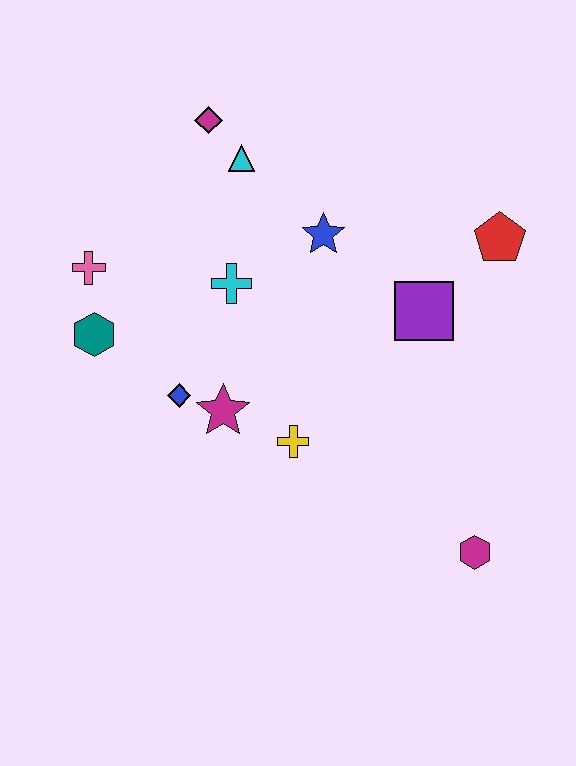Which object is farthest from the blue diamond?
The red pentagon is farthest from the blue diamond.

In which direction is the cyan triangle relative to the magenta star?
The cyan triangle is above the magenta star.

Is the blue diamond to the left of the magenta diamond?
Yes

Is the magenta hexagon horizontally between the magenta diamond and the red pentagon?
Yes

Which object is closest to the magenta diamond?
The cyan triangle is closest to the magenta diamond.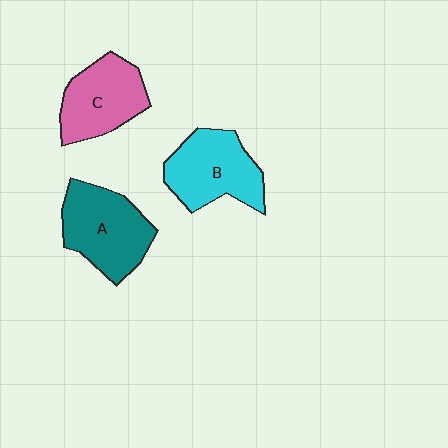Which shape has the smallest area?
Shape C (pink).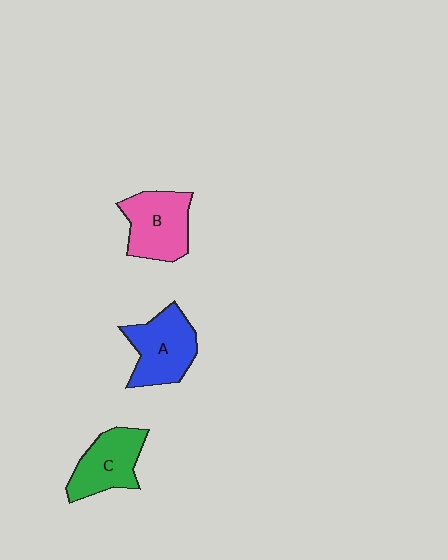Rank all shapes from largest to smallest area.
From largest to smallest: A (blue), B (pink), C (green).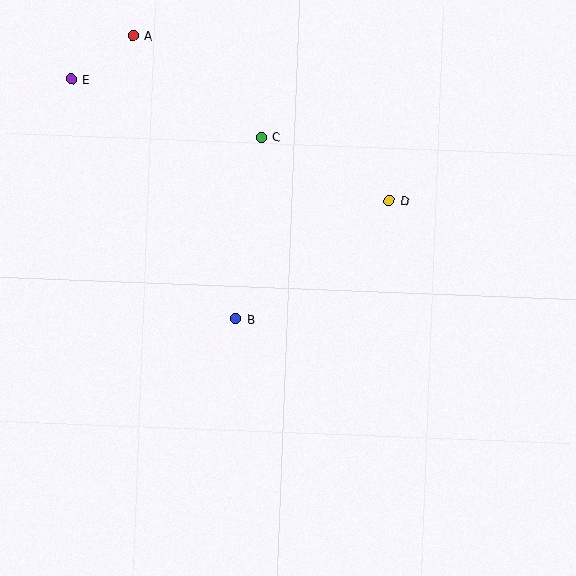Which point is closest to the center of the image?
Point B at (235, 319) is closest to the center.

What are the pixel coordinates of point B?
Point B is at (235, 319).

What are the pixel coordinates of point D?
Point D is at (389, 201).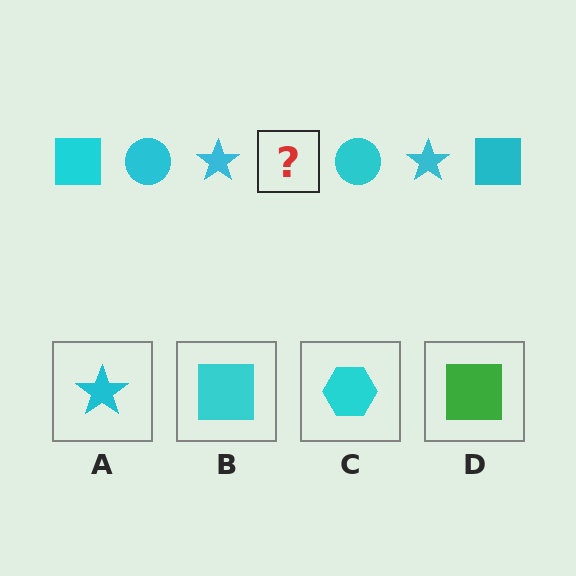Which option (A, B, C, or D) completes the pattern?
B.